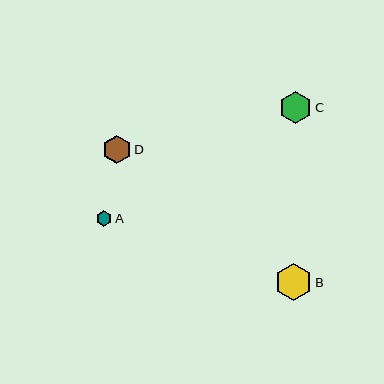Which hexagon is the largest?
Hexagon B is the largest with a size of approximately 36 pixels.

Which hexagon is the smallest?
Hexagon A is the smallest with a size of approximately 16 pixels.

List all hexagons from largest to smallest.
From largest to smallest: B, C, D, A.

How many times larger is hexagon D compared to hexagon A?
Hexagon D is approximately 1.8 times the size of hexagon A.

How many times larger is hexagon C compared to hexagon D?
Hexagon C is approximately 1.2 times the size of hexagon D.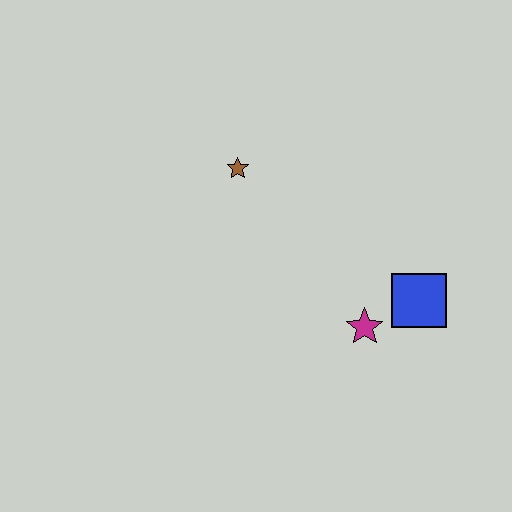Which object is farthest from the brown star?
The blue square is farthest from the brown star.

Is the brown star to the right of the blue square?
No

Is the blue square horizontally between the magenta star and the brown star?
No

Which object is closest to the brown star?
The magenta star is closest to the brown star.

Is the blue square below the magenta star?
No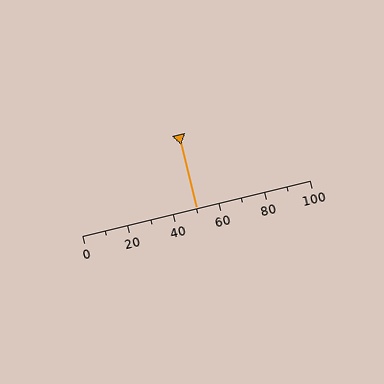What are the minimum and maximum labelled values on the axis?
The axis runs from 0 to 100.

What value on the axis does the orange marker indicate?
The marker indicates approximately 50.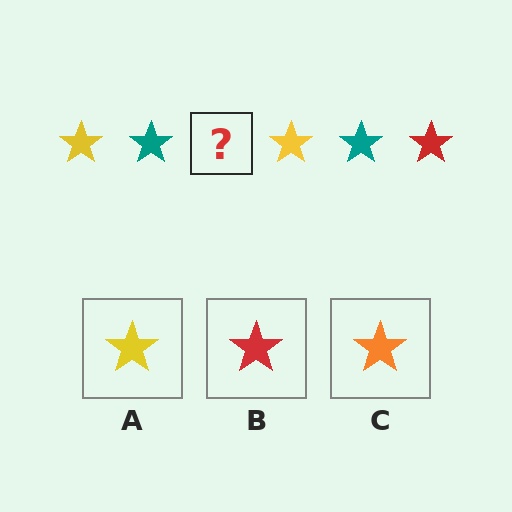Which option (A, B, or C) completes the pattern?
B.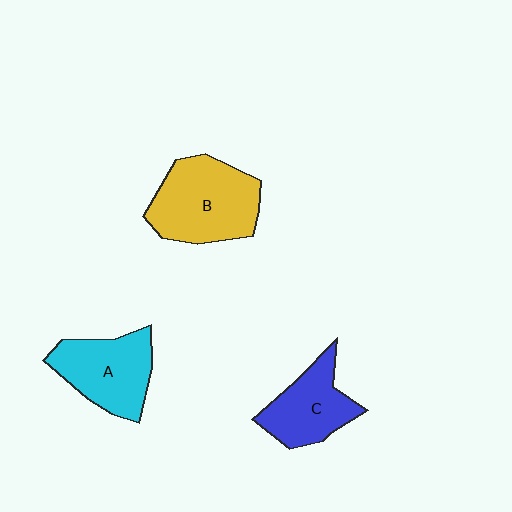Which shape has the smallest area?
Shape C (blue).